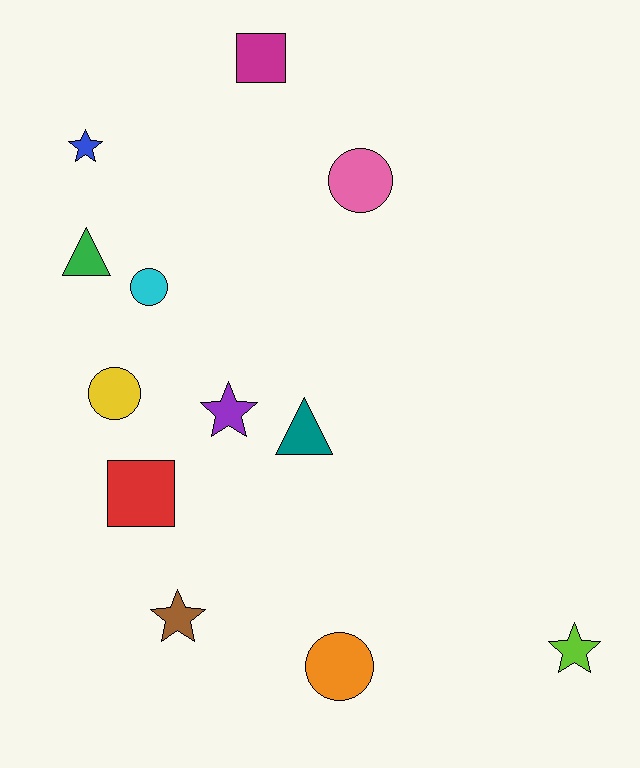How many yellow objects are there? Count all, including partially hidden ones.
There is 1 yellow object.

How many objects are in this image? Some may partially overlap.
There are 12 objects.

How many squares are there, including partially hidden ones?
There are 2 squares.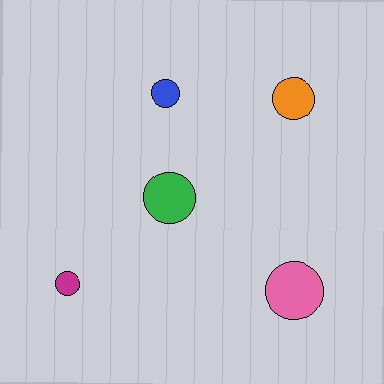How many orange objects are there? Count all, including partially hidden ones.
There is 1 orange object.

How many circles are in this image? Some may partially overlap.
There are 5 circles.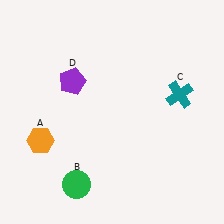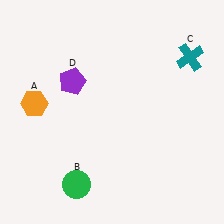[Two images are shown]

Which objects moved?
The objects that moved are: the orange hexagon (A), the teal cross (C).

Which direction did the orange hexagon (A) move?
The orange hexagon (A) moved up.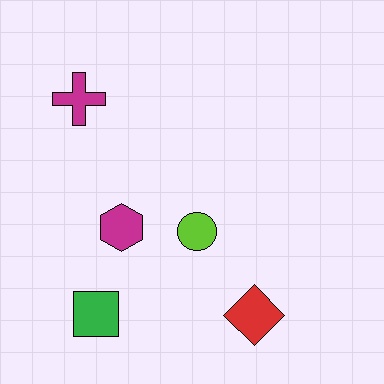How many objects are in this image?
There are 5 objects.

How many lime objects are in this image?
There is 1 lime object.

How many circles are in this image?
There is 1 circle.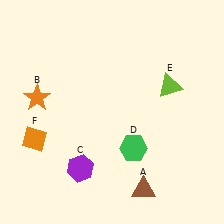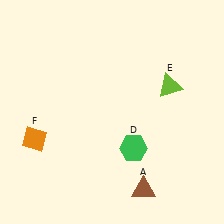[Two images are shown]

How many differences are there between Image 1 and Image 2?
There are 2 differences between the two images.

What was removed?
The purple hexagon (C), the orange star (B) were removed in Image 2.